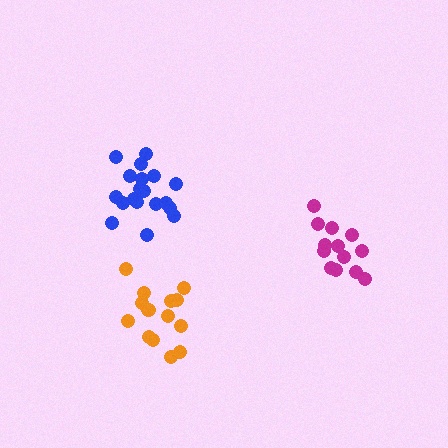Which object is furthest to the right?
The magenta cluster is rightmost.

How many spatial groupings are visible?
There are 3 spatial groupings.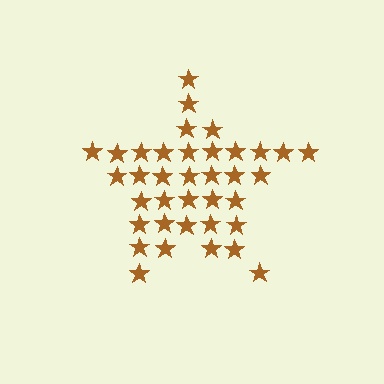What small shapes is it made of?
It is made of small stars.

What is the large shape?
The large shape is a star.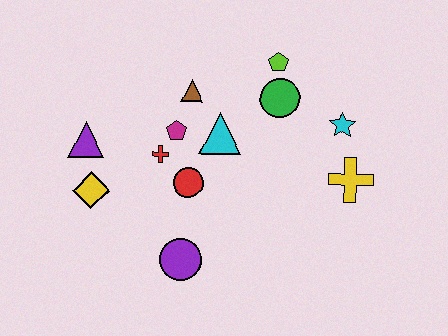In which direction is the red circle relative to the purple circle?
The red circle is above the purple circle.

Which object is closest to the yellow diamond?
The purple triangle is closest to the yellow diamond.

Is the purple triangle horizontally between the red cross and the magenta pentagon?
No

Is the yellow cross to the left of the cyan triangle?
No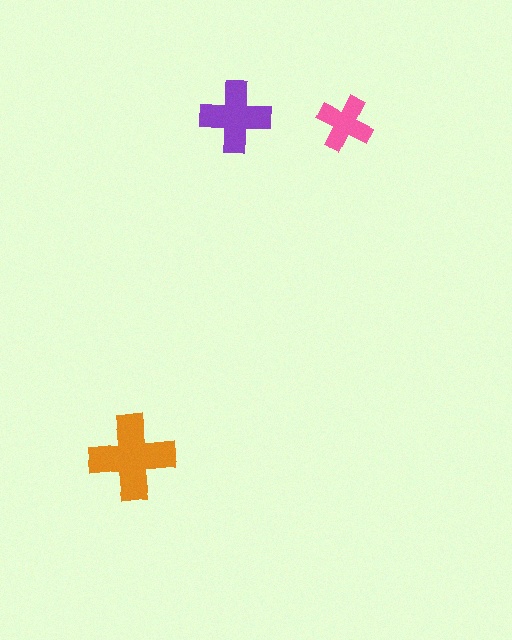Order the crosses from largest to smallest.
the orange one, the purple one, the pink one.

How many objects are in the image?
There are 3 objects in the image.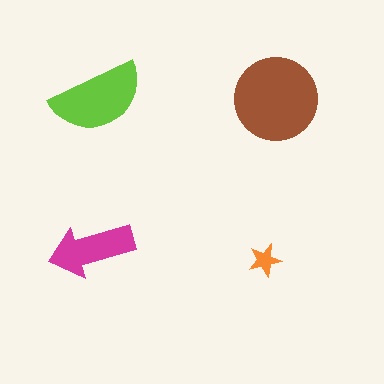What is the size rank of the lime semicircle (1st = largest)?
2nd.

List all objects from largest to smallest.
The brown circle, the lime semicircle, the magenta arrow, the orange star.